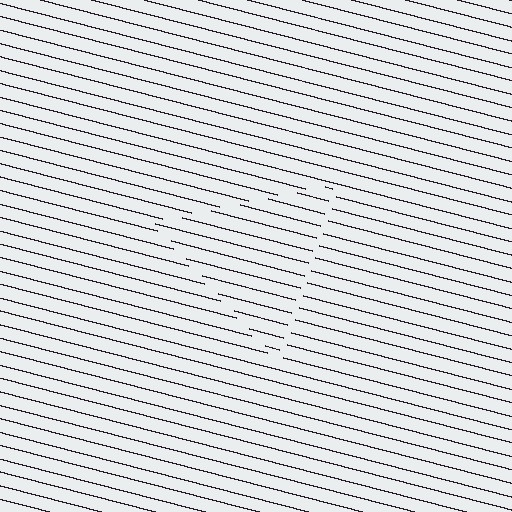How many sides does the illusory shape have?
3 sides — the line-ends trace a triangle.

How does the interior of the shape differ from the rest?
The interior of the shape contains the same grating, shifted by half a period — the contour is defined by the phase discontinuity where line-ends from the inner and outer gratings abut.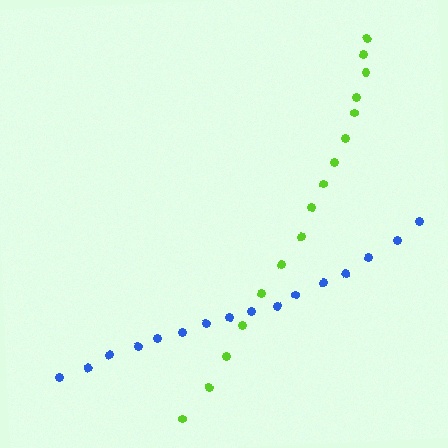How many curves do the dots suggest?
There are 2 distinct paths.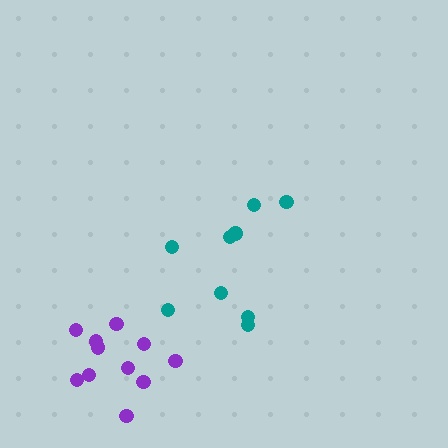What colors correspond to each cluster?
The clusters are colored: teal, purple.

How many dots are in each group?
Group 1: 9 dots, Group 2: 11 dots (20 total).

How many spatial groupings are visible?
There are 2 spatial groupings.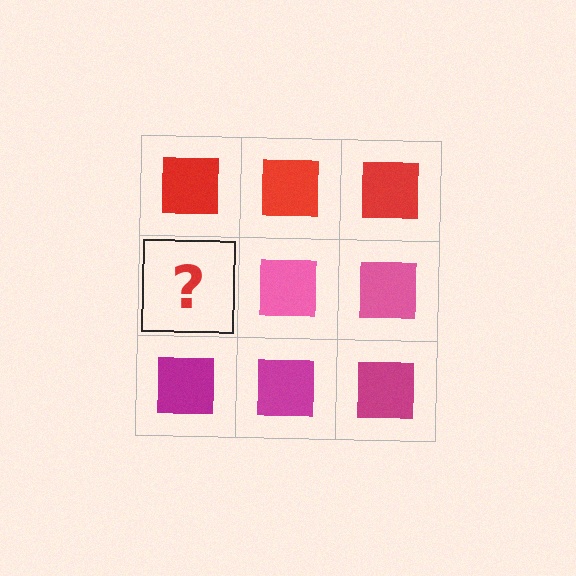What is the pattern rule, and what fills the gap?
The rule is that each row has a consistent color. The gap should be filled with a pink square.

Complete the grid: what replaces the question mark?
The question mark should be replaced with a pink square.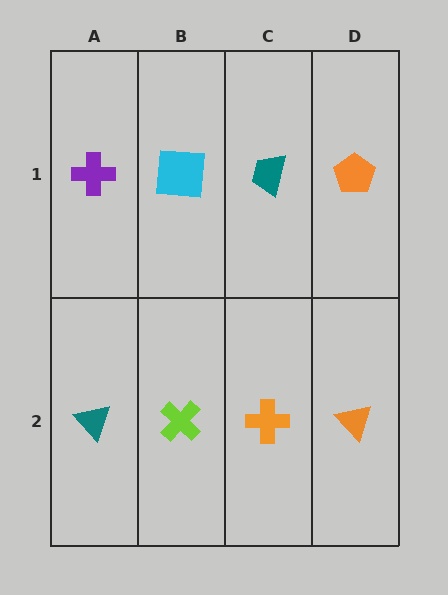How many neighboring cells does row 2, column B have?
3.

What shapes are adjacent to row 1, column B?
A lime cross (row 2, column B), a purple cross (row 1, column A), a teal trapezoid (row 1, column C).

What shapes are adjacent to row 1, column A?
A teal triangle (row 2, column A), a cyan square (row 1, column B).